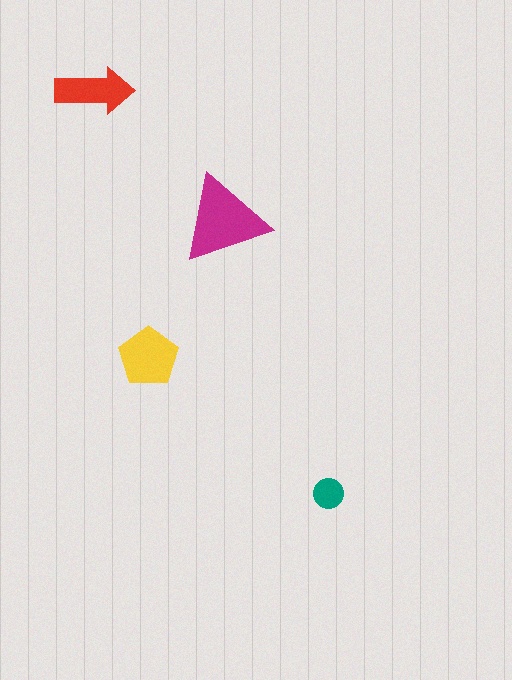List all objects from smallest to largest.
The teal circle, the red arrow, the yellow pentagon, the magenta triangle.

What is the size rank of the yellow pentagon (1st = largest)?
2nd.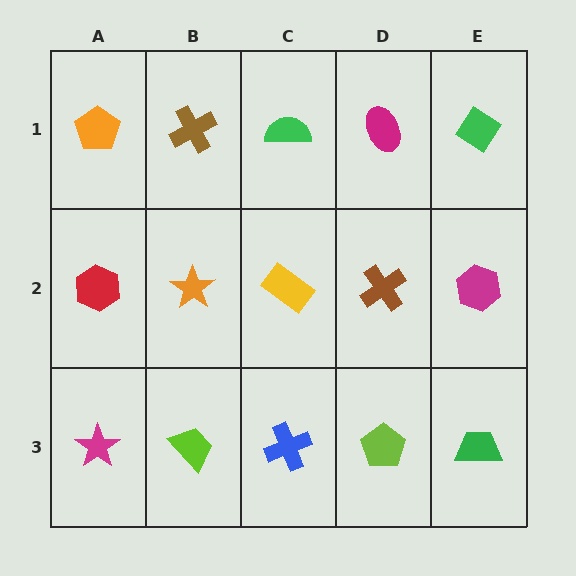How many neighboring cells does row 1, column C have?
3.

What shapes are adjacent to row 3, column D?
A brown cross (row 2, column D), a blue cross (row 3, column C), a green trapezoid (row 3, column E).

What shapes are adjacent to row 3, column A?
A red hexagon (row 2, column A), a lime trapezoid (row 3, column B).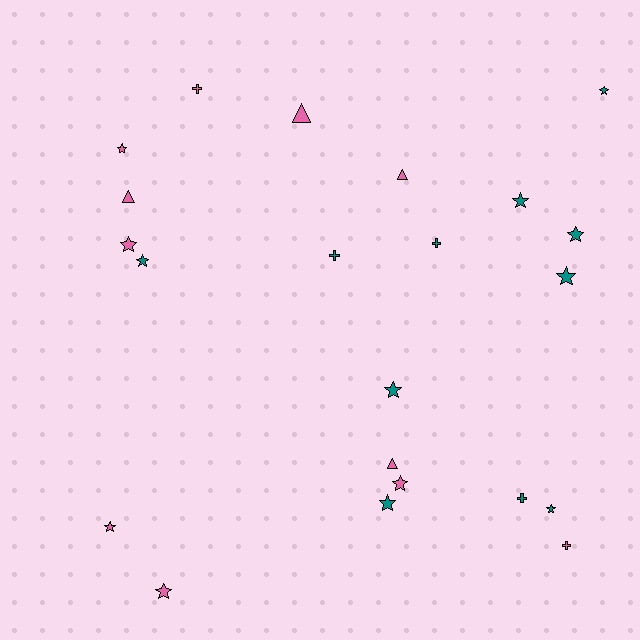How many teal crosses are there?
There are 3 teal crosses.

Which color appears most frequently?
Teal, with 11 objects.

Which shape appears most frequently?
Star, with 13 objects.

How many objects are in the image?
There are 22 objects.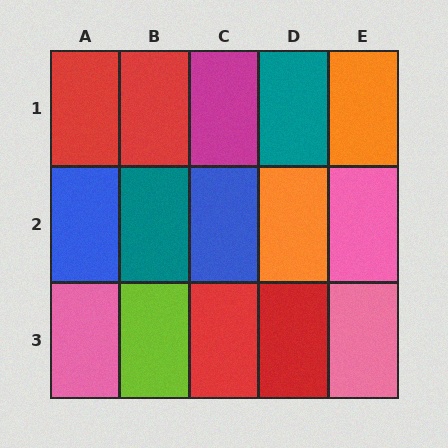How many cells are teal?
2 cells are teal.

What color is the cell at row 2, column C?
Blue.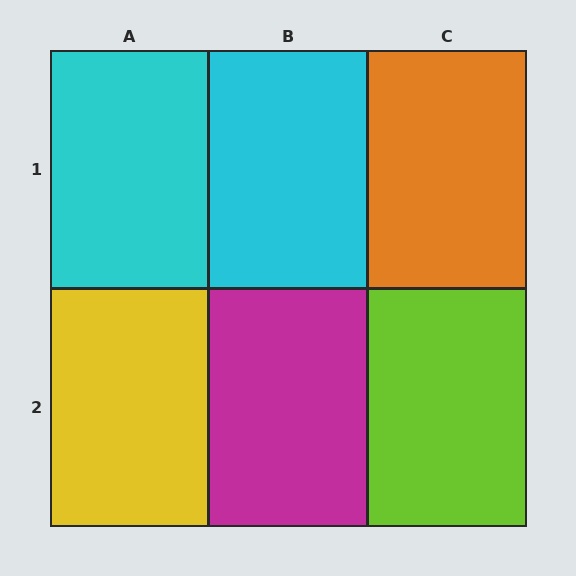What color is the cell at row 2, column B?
Magenta.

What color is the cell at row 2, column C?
Lime.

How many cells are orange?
1 cell is orange.